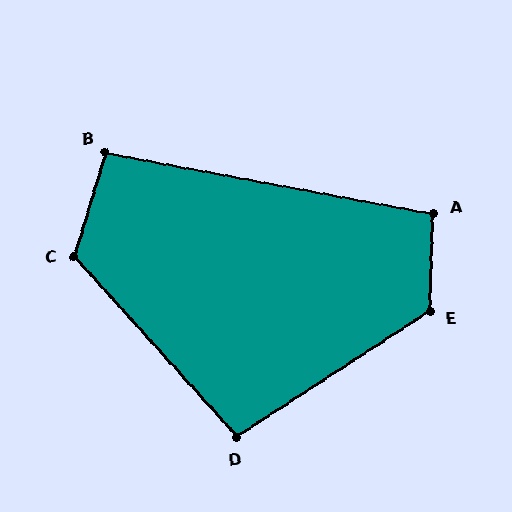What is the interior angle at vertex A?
Approximately 98 degrees (obtuse).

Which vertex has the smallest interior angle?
B, at approximately 97 degrees.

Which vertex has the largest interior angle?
E, at approximately 125 degrees.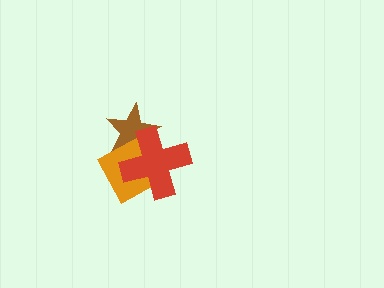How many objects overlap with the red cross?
2 objects overlap with the red cross.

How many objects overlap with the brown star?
2 objects overlap with the brown star.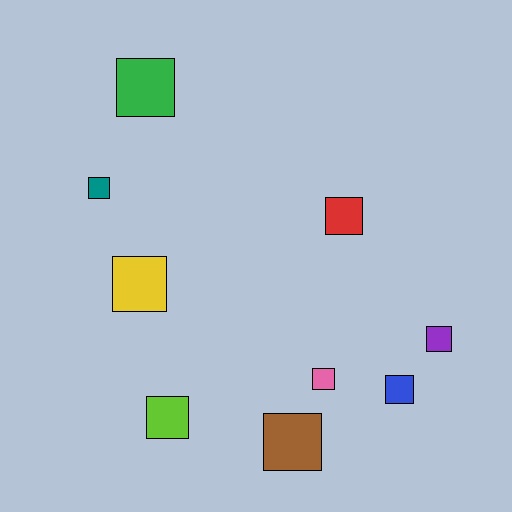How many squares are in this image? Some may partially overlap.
There are 9 squares.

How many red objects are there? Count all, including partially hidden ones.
There is 1 red object.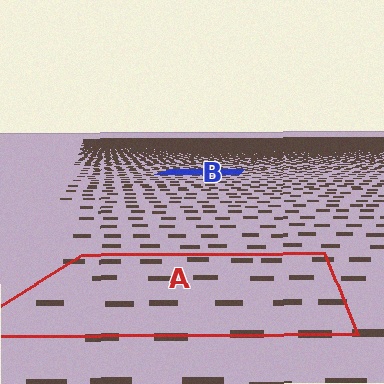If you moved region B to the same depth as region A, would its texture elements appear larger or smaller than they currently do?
They would appear larger. At a closer depth, the same texture elements are projected at a bigger on-screen size.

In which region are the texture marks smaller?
The texture marks are smaller in region B, because it is farther away.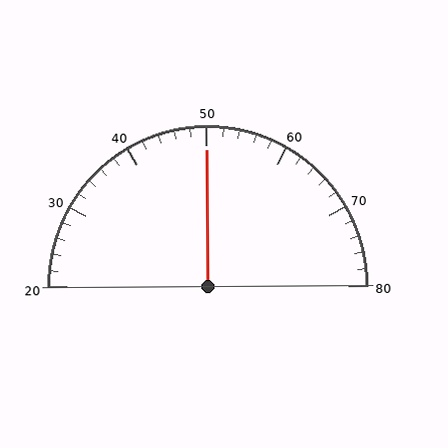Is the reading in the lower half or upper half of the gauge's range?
The reading is in the upper half of the range (20 to 80).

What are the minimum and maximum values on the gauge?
The gauge ranges from 20 to 80.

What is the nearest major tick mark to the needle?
The nearest major tick mark is 50.